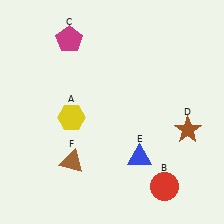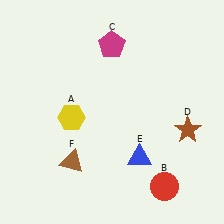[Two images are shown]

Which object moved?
The magenta pentagon (C) moved right.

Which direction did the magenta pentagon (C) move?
The magenta pentagon (C) moved right.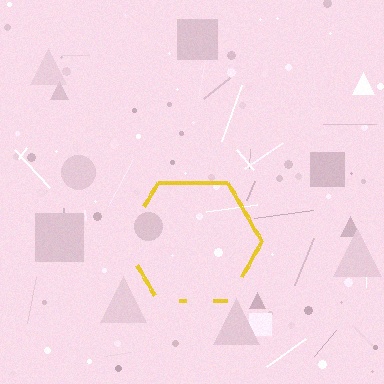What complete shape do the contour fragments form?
The contour fragments form a hexagon.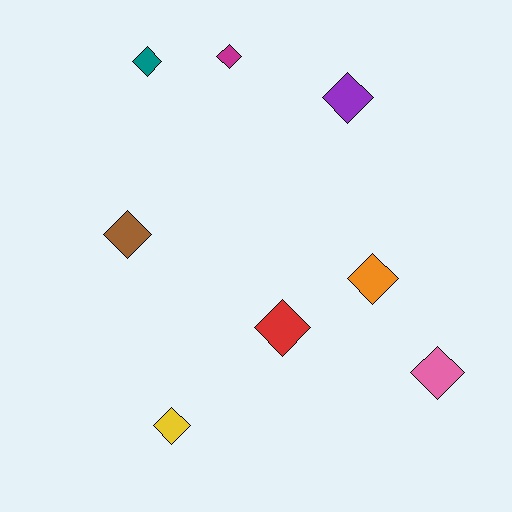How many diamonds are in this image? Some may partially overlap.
There are 8 diamonds.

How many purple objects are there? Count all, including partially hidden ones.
There is 1 purple object.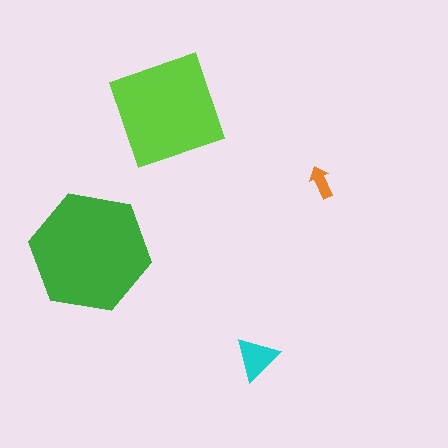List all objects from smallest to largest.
The orange arrow, the cyan triangle, the lime diamond, the green hexagon.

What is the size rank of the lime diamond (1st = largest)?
2nd.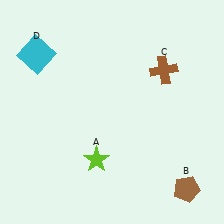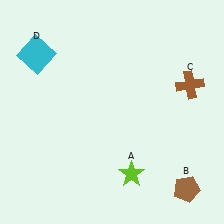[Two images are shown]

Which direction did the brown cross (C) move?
The brown cross (C) moved right.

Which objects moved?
The objects that moved are: the lime star (A), the brown cross (C).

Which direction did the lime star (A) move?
The lime star (A) moved right.